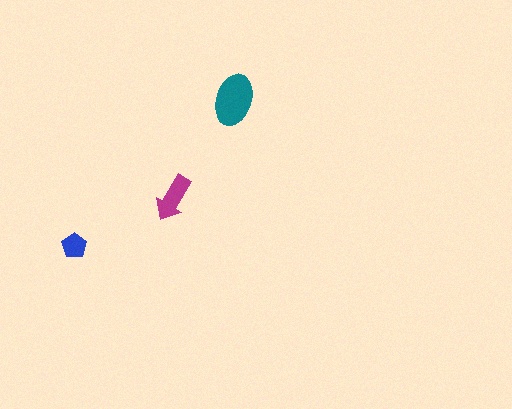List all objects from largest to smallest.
The teal ellipse, the magenta arrow, the blue pentagon.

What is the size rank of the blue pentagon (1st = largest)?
3rd.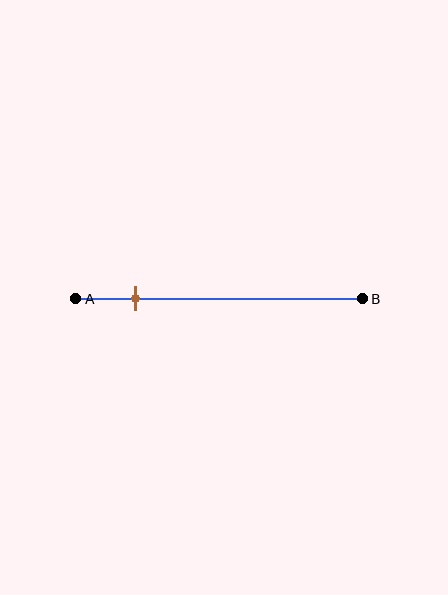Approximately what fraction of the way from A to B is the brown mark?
The brown mark is approximately 20% of the way from A to B.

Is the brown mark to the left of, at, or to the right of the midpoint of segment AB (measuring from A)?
The brown mark is to the left of the midpoint of segment AB.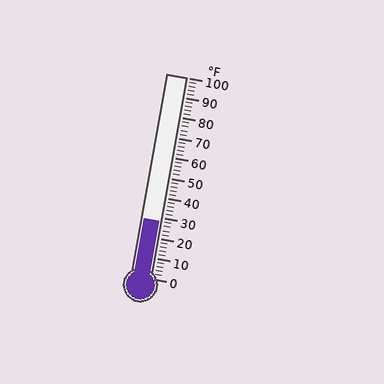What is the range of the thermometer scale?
The thermometer scale ranges from 0°F to 100°F.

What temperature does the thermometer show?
The thermometer shows approximately 28°F.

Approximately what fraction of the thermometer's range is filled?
The thermometer is filled to approximately 30% of its range.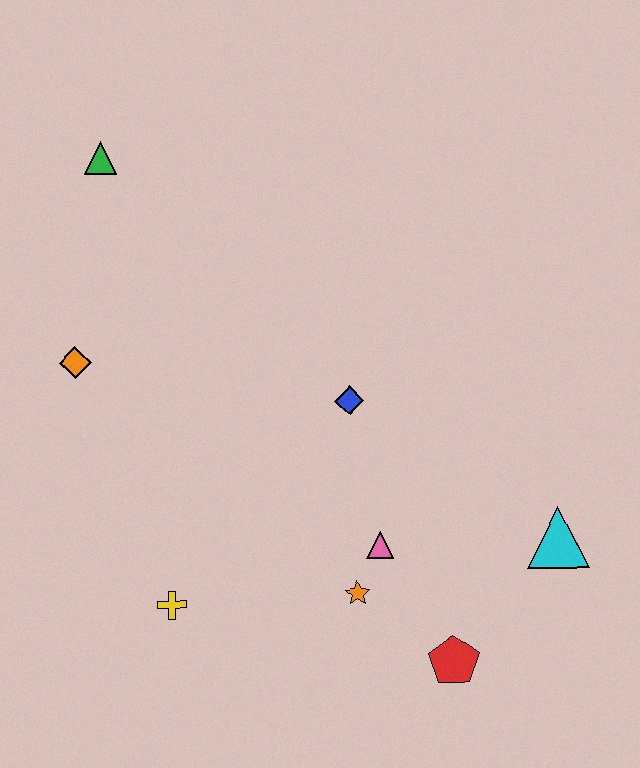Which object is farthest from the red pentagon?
The green triangle is farthest from the red pentagon.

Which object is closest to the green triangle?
The orange diamond is closest to the green triangle.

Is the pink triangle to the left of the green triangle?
No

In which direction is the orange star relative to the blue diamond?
The orange star is below the blue diamond.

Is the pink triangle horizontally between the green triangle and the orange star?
No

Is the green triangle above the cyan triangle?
Yes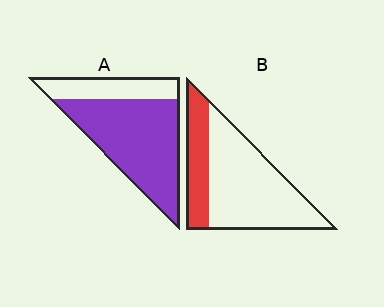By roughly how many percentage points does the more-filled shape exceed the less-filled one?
By roughly 45 percentage points (A over B).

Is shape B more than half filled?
No.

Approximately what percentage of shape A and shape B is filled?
A is approximately 75% and B is approximately 30%.